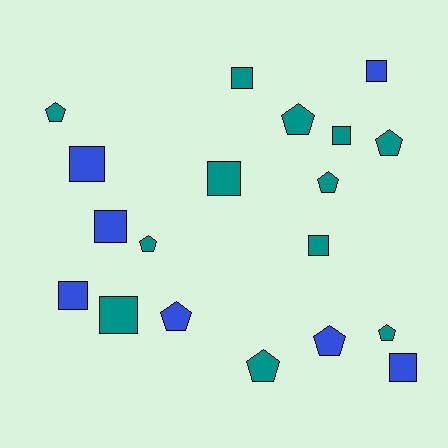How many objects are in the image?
There are 19 objects.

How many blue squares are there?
There are 5 blue squares.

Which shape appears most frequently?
Square, with 10 objects.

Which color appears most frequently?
Teal, with 12 objects.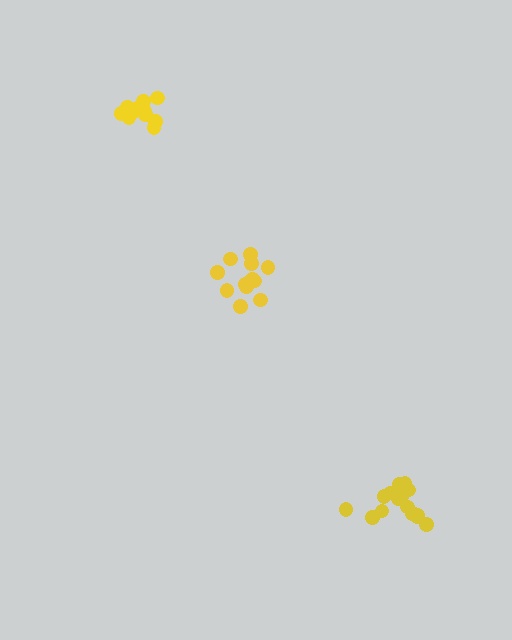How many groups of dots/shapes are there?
There are 3 groups.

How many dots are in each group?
Group 1: 13 dots, Group 2: 13 dots, Group 3: 15 dots (41 total).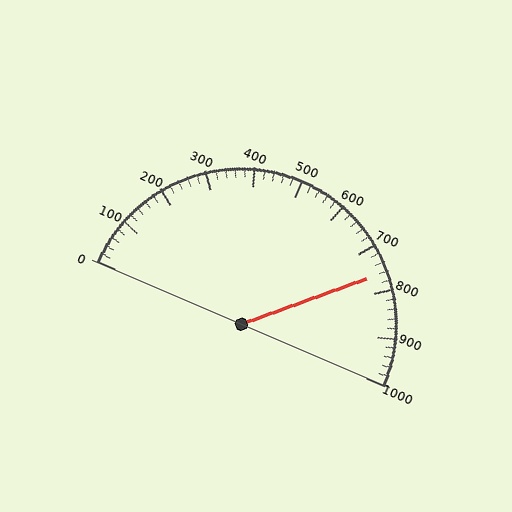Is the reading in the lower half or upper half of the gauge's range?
The reading is in the upper half of the range (0 to 1000).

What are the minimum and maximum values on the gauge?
The gauge ranges from 0 to 1000.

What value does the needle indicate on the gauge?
The needle indicates approximately 760.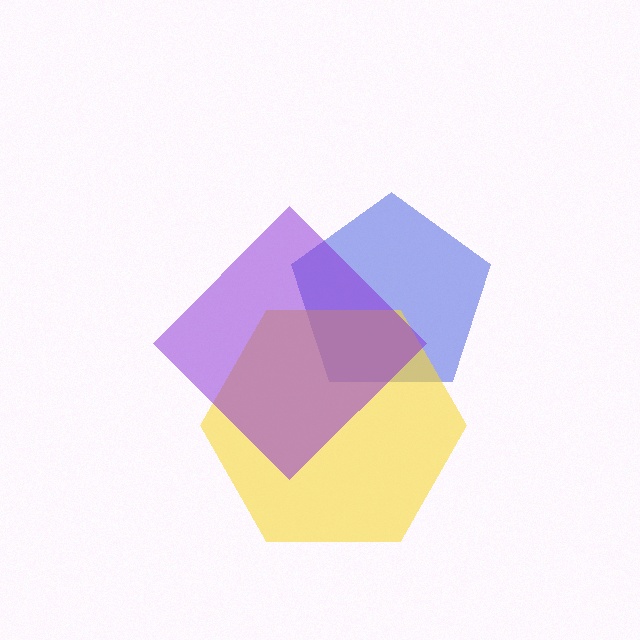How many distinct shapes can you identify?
There are 3 distinct shapes: a blue pentagon, a yellow hexagon, a purple diamond.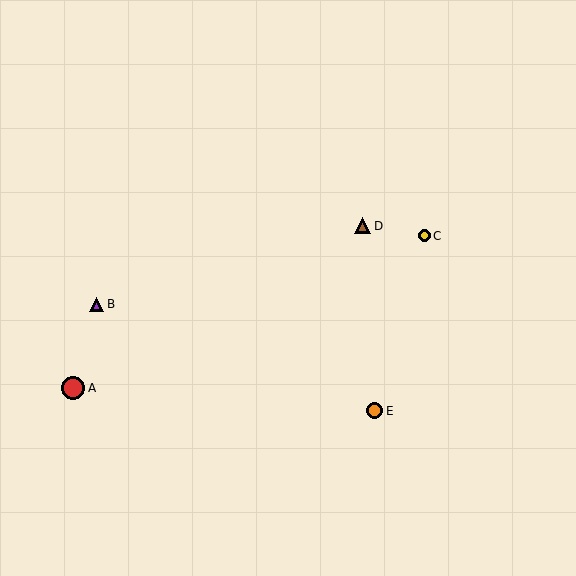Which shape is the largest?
The red circle (labeled A) is the largest.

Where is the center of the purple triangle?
The center of the purple triangle is at (97, 304).